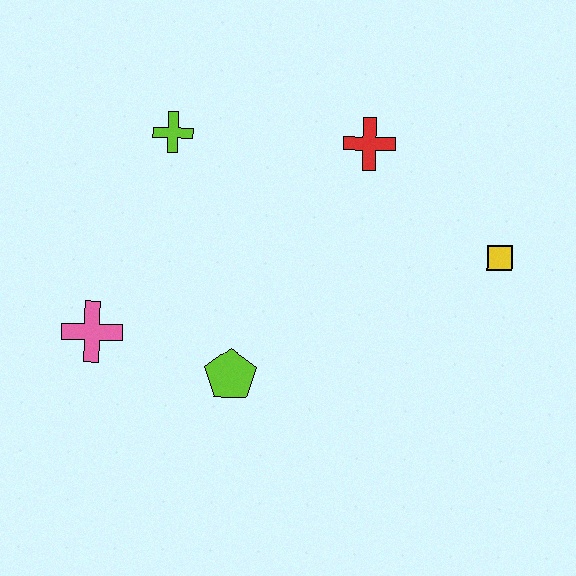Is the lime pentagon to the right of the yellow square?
No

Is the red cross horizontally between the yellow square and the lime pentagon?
Yes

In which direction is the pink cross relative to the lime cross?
The pink cross is below the lime cross.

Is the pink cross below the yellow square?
Yes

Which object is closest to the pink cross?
The lime pentagon is closest to the pink cross.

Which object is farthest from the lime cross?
The yellow square is farthest from the lime cross.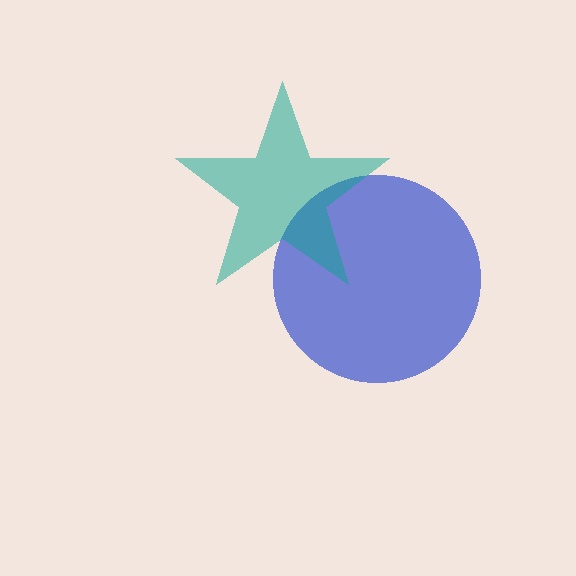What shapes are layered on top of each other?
The layered shapes are: a blue circle, a teal star.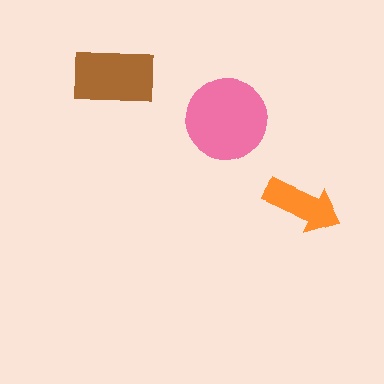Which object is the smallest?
The orange arrow.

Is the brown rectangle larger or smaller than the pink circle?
Smaller.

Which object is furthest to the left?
The brown rectangle is leftmost.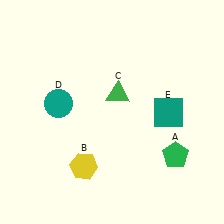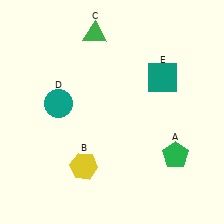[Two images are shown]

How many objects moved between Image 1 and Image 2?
2 objects moved between the two images.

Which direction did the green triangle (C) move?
The green triangle (C) moved up.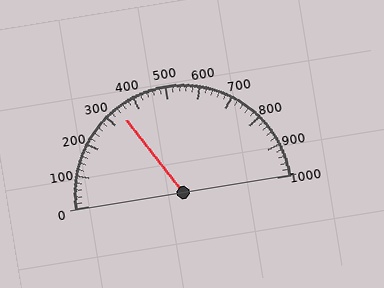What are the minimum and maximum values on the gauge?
The gauge ranges from 0 to 1000.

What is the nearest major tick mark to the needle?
The nearest major tick mark is 300.